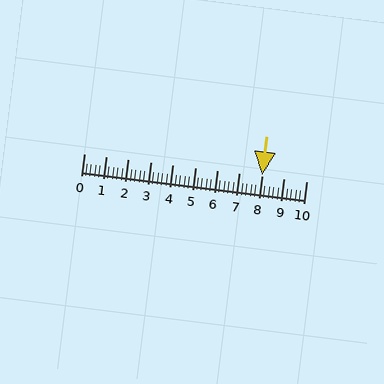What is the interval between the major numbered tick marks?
The major tick marks are spaced 1 units apart.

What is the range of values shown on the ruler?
The ruler shows values from 0 to 10.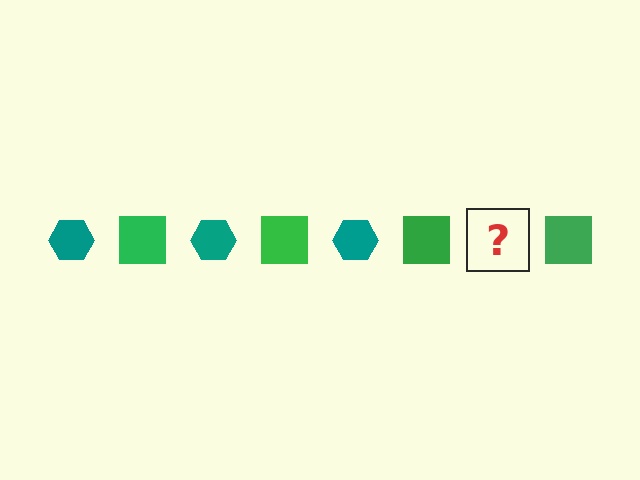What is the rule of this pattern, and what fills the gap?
The rule is that the pattern alternates between teal hexagon and green square. The gap should be filled with a teal hexagon.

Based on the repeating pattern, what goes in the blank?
The blank should be a teal hexagon.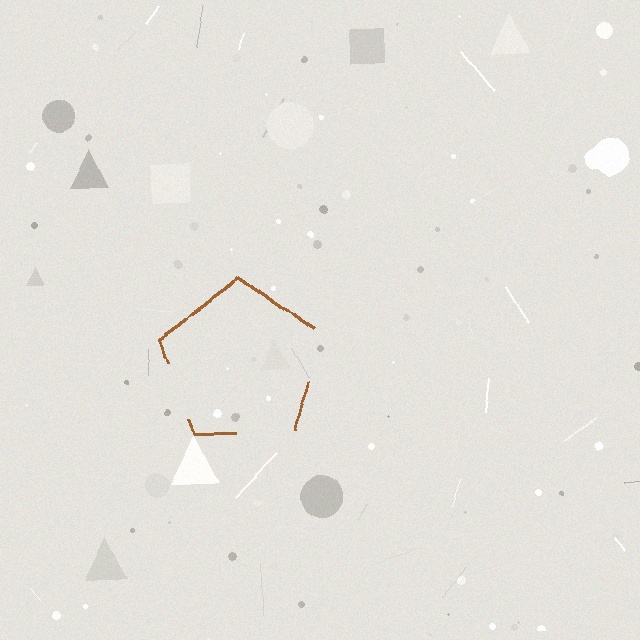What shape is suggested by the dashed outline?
The dashed outline suggests a pentagon.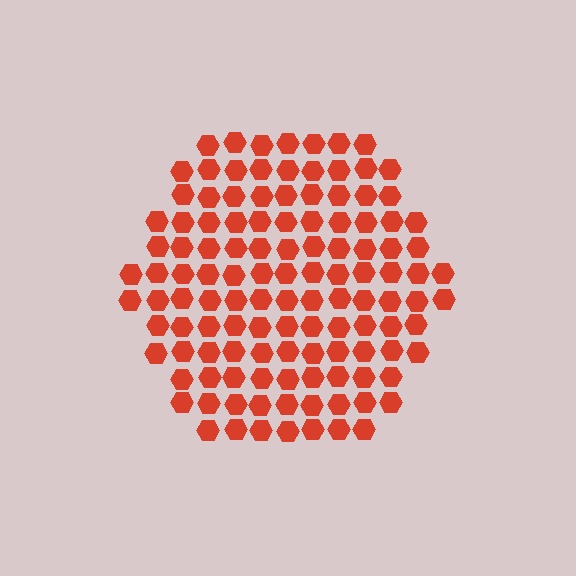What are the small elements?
The small elements are hexagons.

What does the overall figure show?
The overall figure shows a hexagon.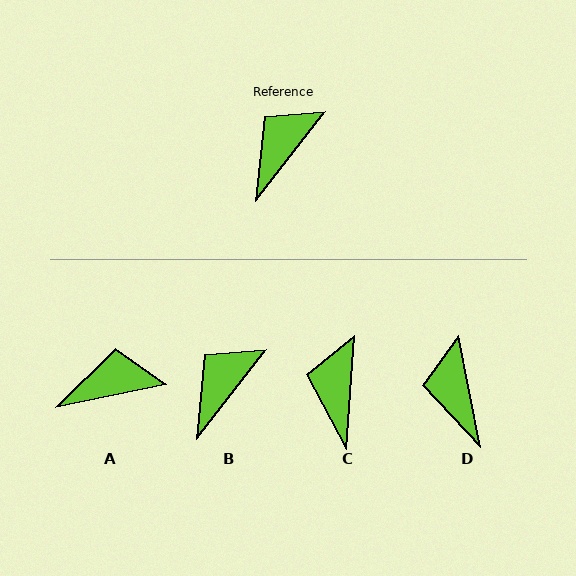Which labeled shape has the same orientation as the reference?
B.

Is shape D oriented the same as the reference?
No, it is off by about 49 degrees.